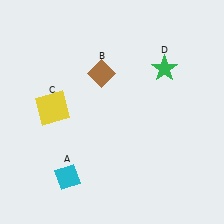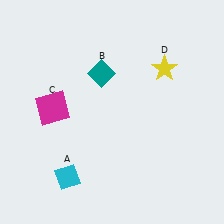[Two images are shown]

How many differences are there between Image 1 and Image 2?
There are 3 differences between the two images.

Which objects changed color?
B changed from brown to teal. C changed from yellow to magenta. D changed from green to yellow.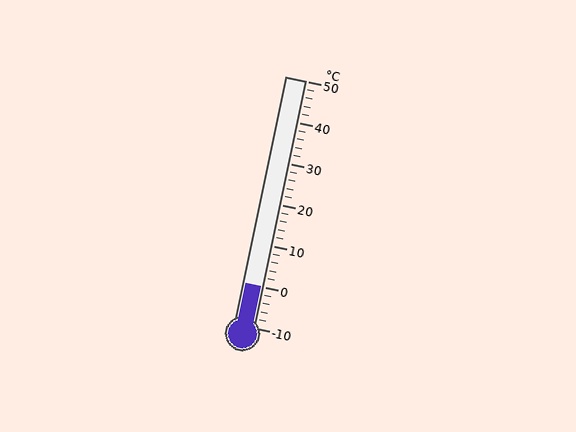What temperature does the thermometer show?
The thermometer shows approximately 0°C.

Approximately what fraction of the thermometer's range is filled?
The thermometer is filled to approximately 15% of its range.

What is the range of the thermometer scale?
The thermometer scale ranges from -10°C to 50°C.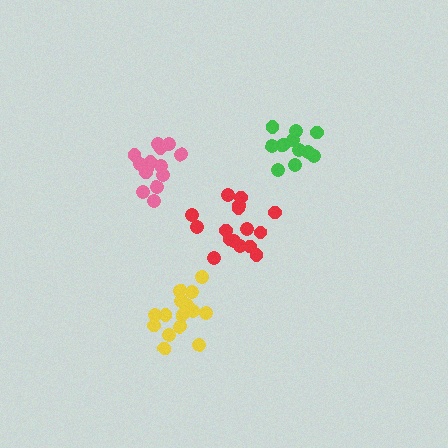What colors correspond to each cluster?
The clusters are colored: yellow, pink, red, green.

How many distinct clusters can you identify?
There are 4 distinct clusters.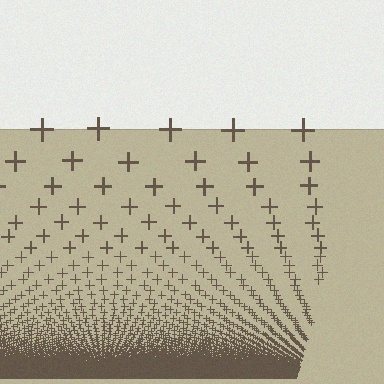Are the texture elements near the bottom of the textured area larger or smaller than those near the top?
Smaller. The gradient is inverted — elements near the bottom are smaller and denser.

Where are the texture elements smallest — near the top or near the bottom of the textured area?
Near the bottom.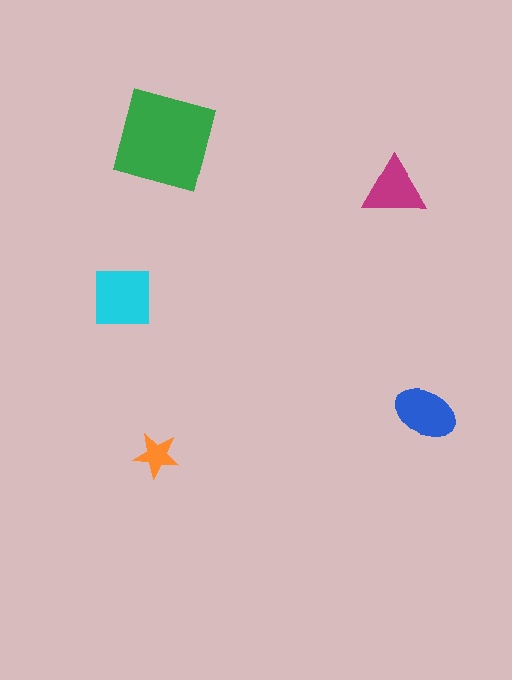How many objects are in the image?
There are 5 objects in the image.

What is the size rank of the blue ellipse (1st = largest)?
3rd.